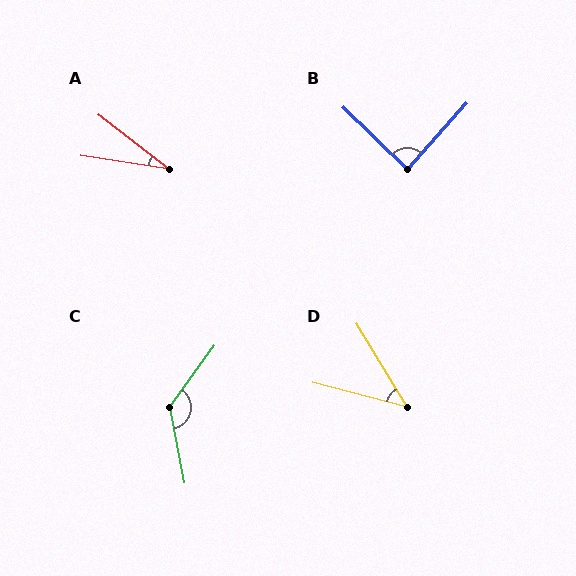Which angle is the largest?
C, at approximately 133 degrees.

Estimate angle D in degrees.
Approximately 44 degrees.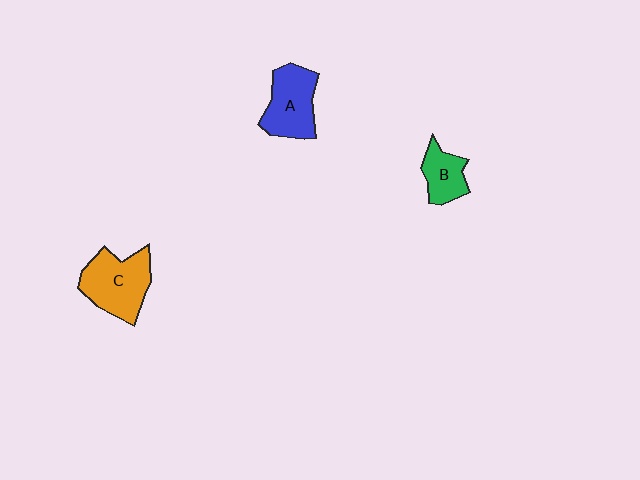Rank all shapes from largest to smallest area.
From largest to smallest: C (orange), A (blue), B (green).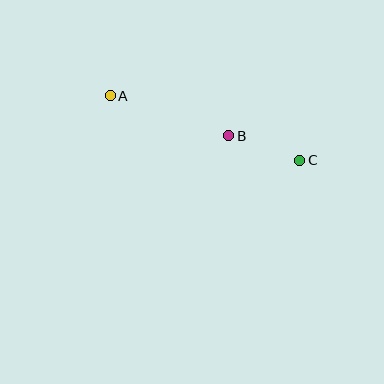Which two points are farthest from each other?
Points A and C are farthest from each other.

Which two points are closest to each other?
Points B and C are closest to each other.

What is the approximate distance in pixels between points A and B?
The distance between A and B is approximately 125 pixels.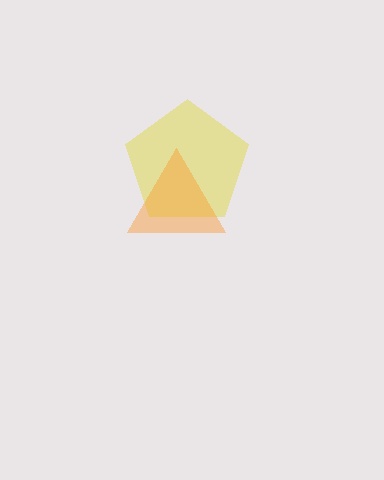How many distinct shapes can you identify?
There are 2 distinct shapes: a yellow pentagon, an orange triangle.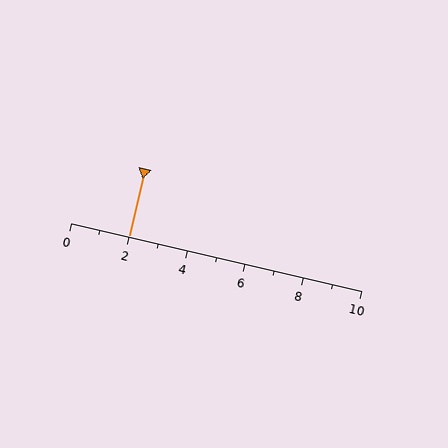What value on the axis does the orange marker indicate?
The marker indicates approximately 2.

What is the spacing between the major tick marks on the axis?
The major ticks are spaced 2 apart.